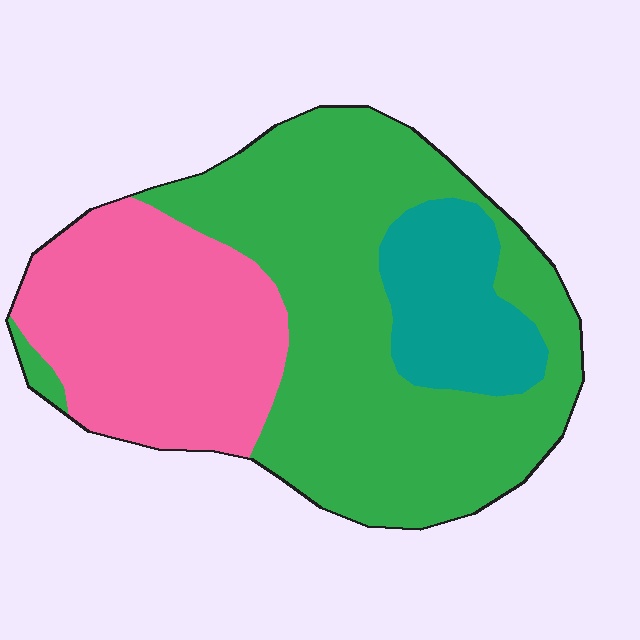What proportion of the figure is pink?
Pink takes up about one third (1/3) of the figure.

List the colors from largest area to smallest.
From largest to smallest: green, pink, teal.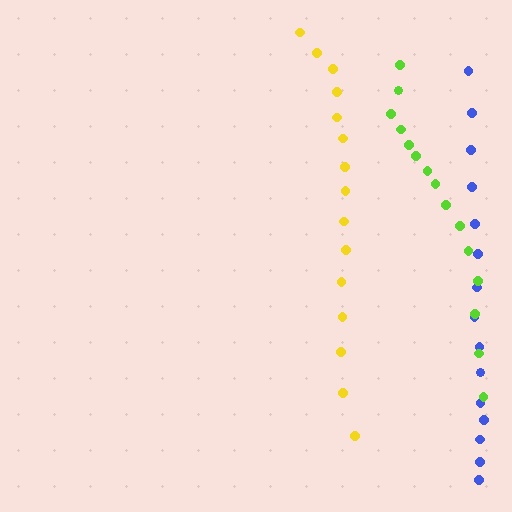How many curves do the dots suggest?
There are 3 distinct paths.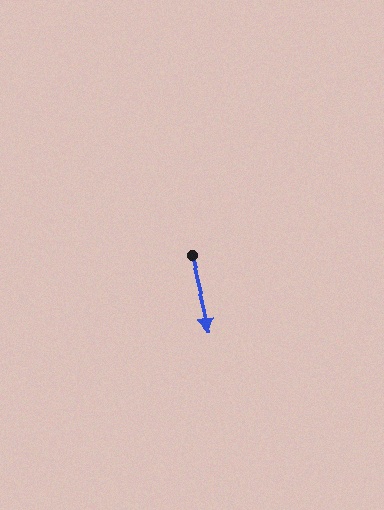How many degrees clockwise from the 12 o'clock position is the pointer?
Approximately 166 degrees.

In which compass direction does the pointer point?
South.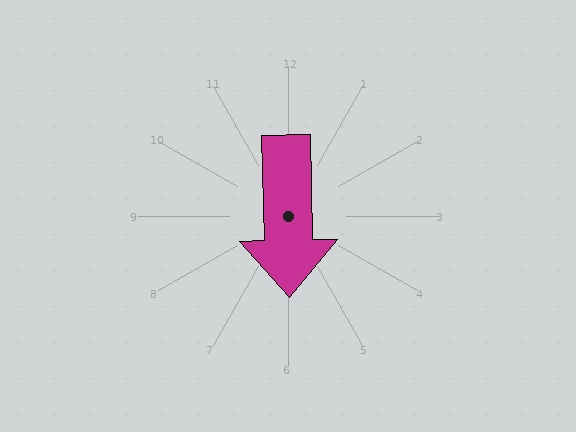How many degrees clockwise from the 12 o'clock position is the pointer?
Approximately 179 degrees.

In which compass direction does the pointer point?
South.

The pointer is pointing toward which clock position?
Roughly 6 o'clock.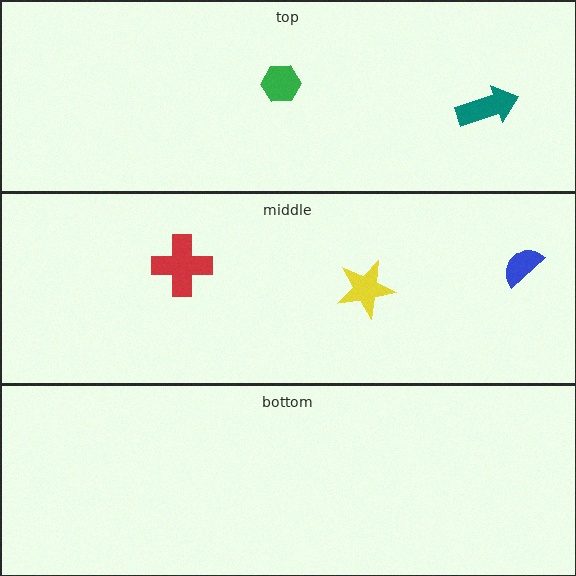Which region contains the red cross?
The middle region.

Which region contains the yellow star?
The middle region.